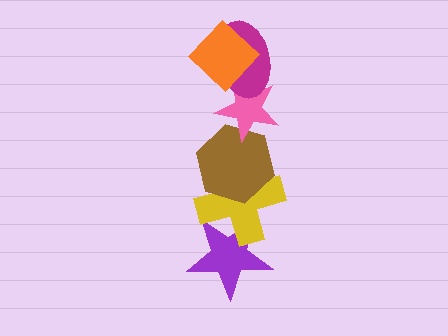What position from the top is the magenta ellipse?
The magenta ellipse is 2nd from the top.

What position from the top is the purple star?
The purple star is 6th from the top.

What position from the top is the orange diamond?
The orange diamond is 1st from the top.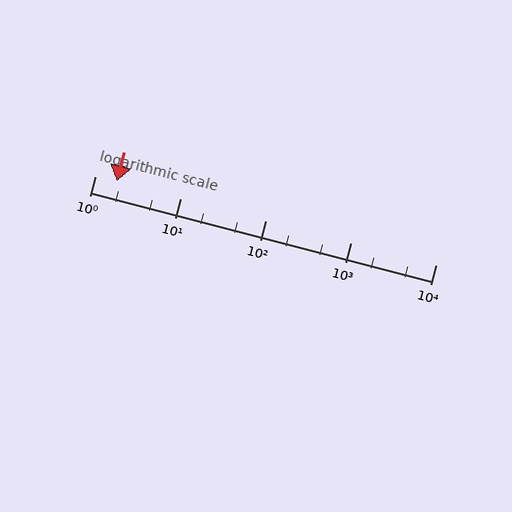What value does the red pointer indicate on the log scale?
The pointer indicates approximately 1.8.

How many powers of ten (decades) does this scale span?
The scale spans 4 decades, from 1 to 10000.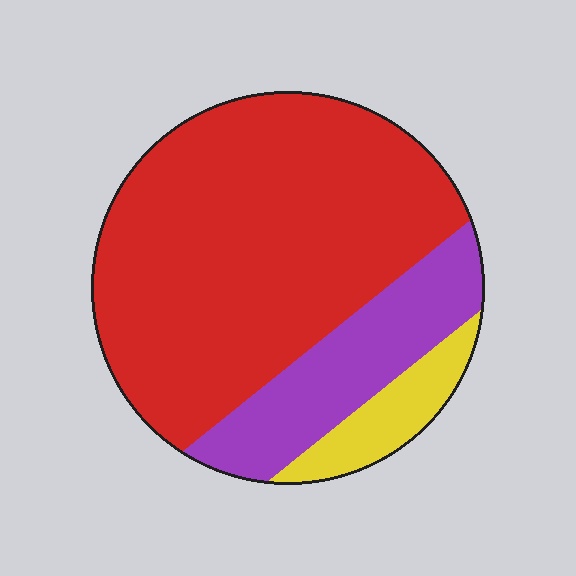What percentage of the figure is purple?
Purple covers around 20% of the figure.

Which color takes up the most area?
Red, at roughly 70%.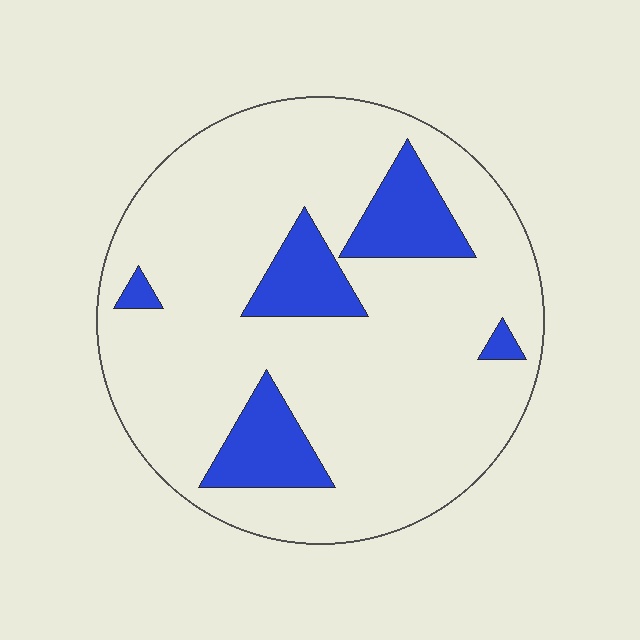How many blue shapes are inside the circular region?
5.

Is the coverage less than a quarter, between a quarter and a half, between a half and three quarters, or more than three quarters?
Less than a quarter.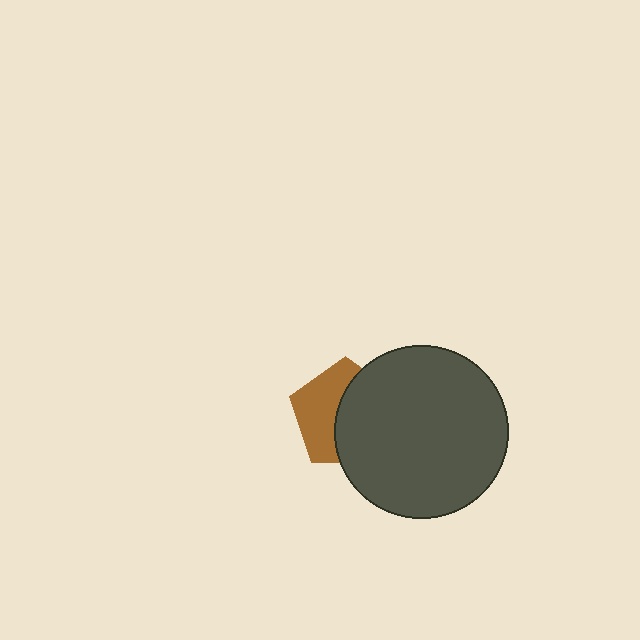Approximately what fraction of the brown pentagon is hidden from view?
Roughly 55% of the brown pentagon is hidden behind the dark gray circle.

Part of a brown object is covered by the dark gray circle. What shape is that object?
It is a pentagon.